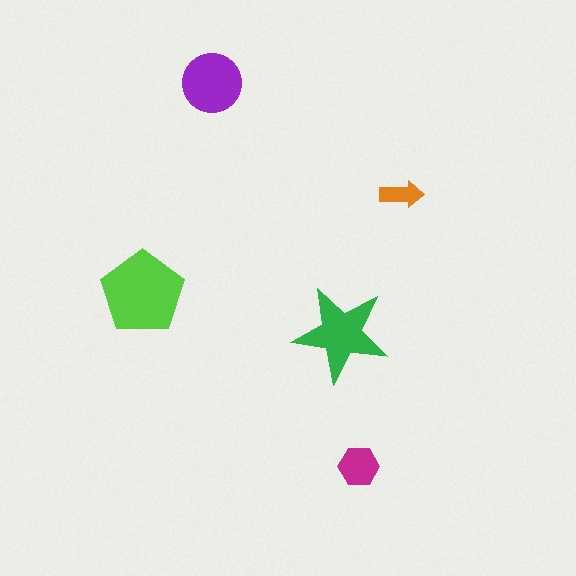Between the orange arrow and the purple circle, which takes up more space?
The purple circle.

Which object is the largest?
The lime pentagon.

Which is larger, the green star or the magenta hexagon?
The green star.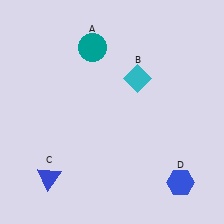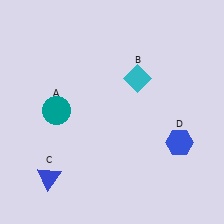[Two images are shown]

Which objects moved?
The objects that moved are: the teal circle (A), the blue hexagon (D).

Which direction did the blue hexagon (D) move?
The blue hexagon (D) moved up.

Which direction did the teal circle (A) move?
The teal circle (A) moved down.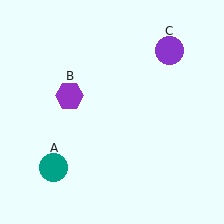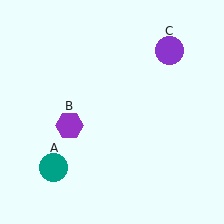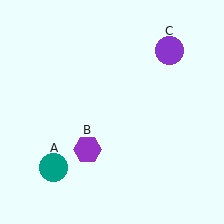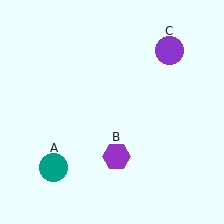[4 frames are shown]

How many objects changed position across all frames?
1 object changed position: purple hexagon (object B).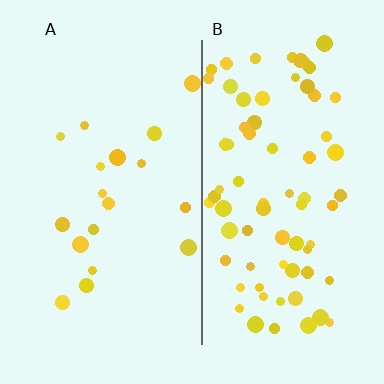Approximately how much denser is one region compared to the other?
Approximately 4.1× — region B over region A.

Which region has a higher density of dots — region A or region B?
B (the right).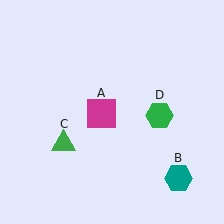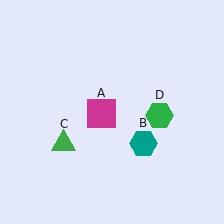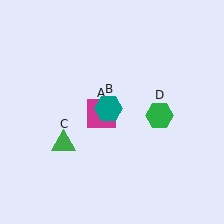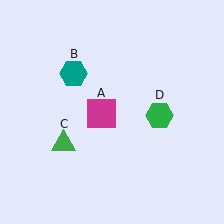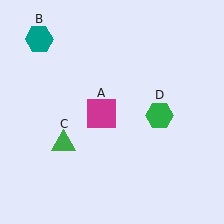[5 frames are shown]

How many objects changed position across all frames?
1 object changed position: teal hexagon (object B).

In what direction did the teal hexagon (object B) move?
The teal hexagon (object B) moved up and to the left.